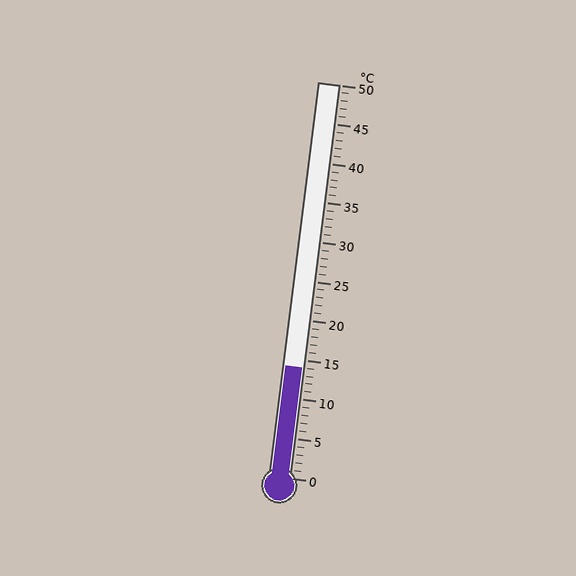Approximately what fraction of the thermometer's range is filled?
The thermometer is filled to approximately 30% of its range.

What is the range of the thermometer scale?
The thermometer scale ranges from 0°C to 50°C.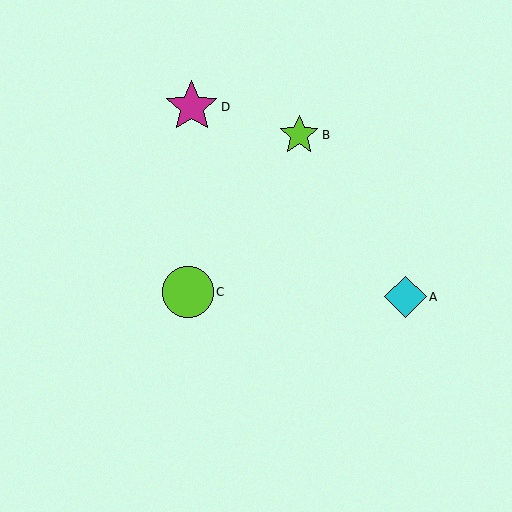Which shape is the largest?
The magenta star (labeled D) is the largest.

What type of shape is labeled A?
Shape A is a cyan diamond.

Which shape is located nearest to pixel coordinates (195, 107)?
The magenta star (labeled D) at (192, 107) is nearest to that location.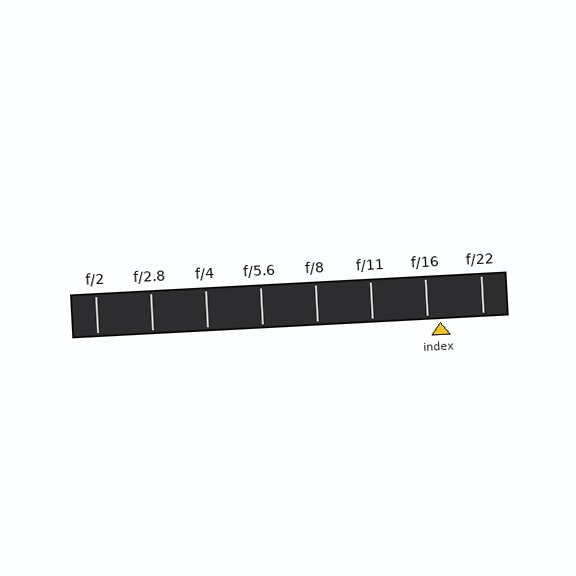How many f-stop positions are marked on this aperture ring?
There are 8 f-stop positions marked.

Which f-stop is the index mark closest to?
The index mark is closest to f/16.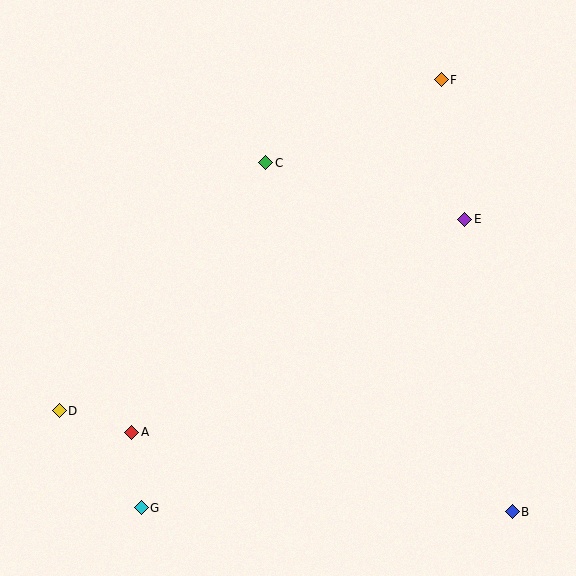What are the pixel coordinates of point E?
Point E is at (465, 219).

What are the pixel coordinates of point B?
Point B is at (512, 512).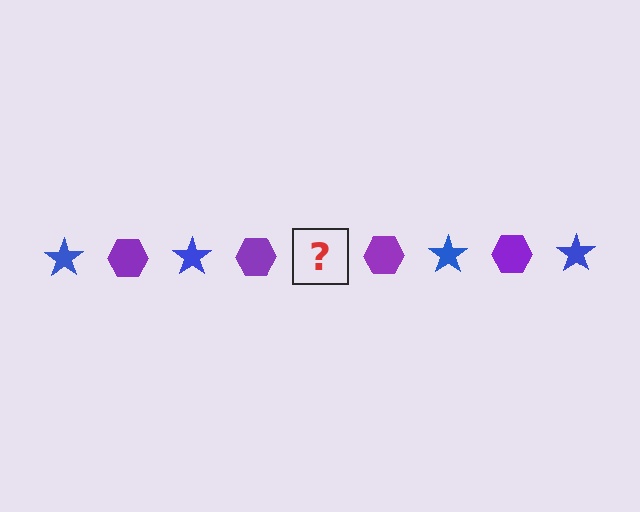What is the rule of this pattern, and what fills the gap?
The rule is that the pattern alternates between blue star and purple hexagon. The gap should be filled with a blue star.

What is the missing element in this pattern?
The missing element is a blue star.